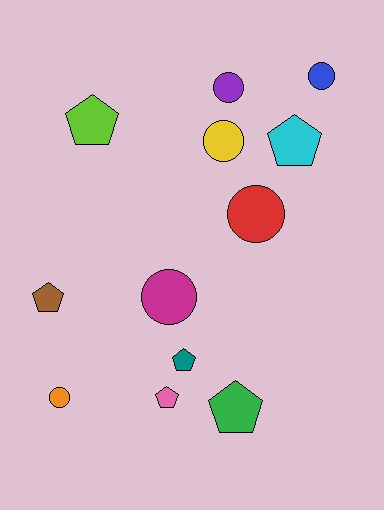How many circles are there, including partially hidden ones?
There are 6 circles.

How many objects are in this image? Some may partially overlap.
There are 12 objects.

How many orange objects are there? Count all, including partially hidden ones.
There is 1 orange object.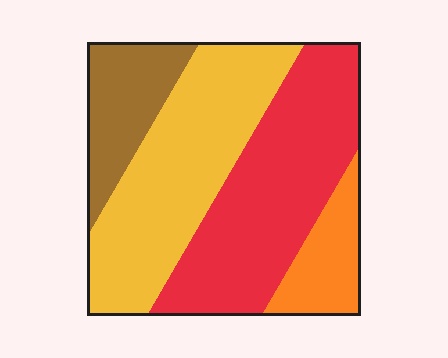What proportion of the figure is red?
Red covers about 40% of the figure.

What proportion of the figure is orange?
Orange covers 11% of the figure.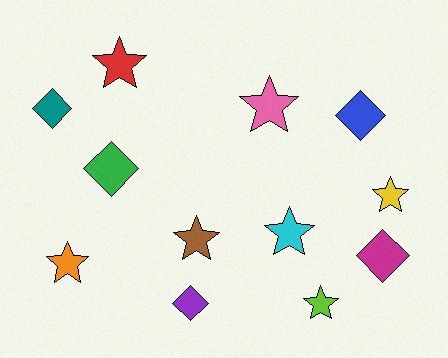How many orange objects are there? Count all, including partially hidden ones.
There is 1 orange object.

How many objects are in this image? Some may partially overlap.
There are 12 objects.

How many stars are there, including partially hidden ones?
There are 7 stars.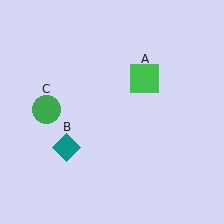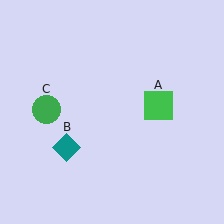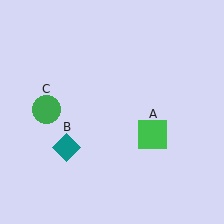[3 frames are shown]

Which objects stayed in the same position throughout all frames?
Teal diamond (object B) and green circle (object C) remained stationary.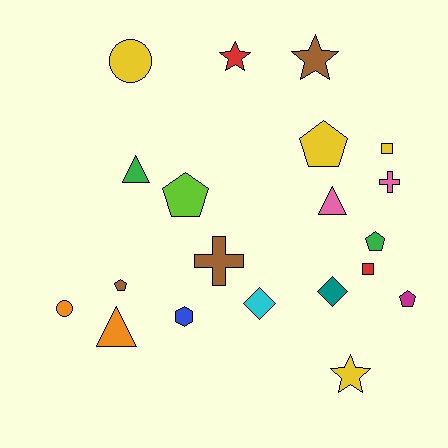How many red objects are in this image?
There are 2 red objects.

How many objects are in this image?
There are 20 objects.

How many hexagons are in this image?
There is 1 hexagon.